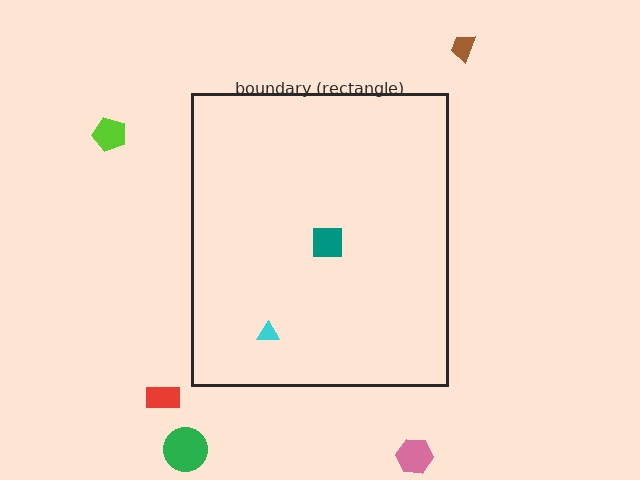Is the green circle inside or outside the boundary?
Outside.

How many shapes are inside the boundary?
2 inside, 5 outside.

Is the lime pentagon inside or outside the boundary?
Outside.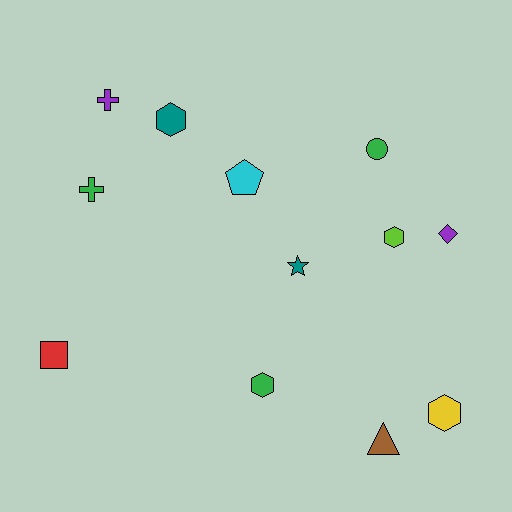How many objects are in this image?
There are 12 objects.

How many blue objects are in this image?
There are no blue objects.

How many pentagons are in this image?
There is 1 pentagon.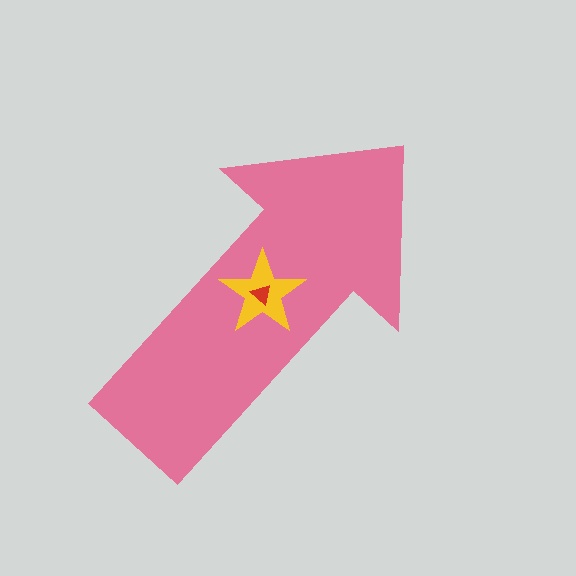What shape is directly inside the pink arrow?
The yellow star.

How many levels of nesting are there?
3.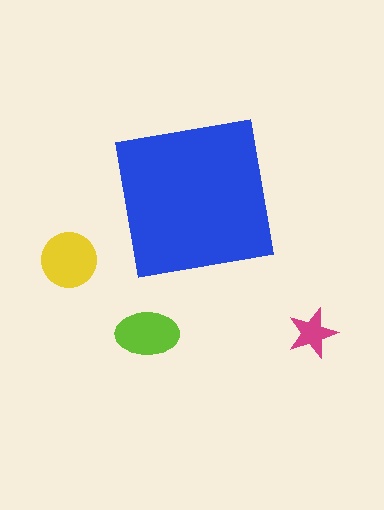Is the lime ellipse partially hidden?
No, the lime ellipse is fully visible.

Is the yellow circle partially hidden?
No, the yellow circle is fully visible.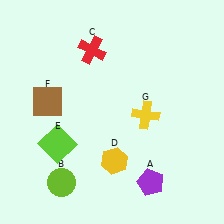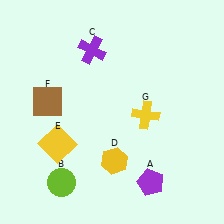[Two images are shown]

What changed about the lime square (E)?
In Image 1, E is lime. In Image 2, it changed to yellow.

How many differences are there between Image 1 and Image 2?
There are 2 differences between the two images.